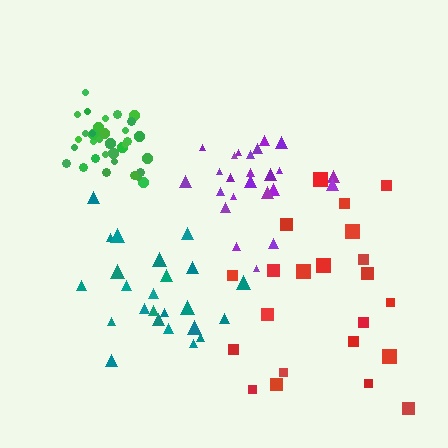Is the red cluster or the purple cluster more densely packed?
Purple.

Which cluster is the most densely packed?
Green.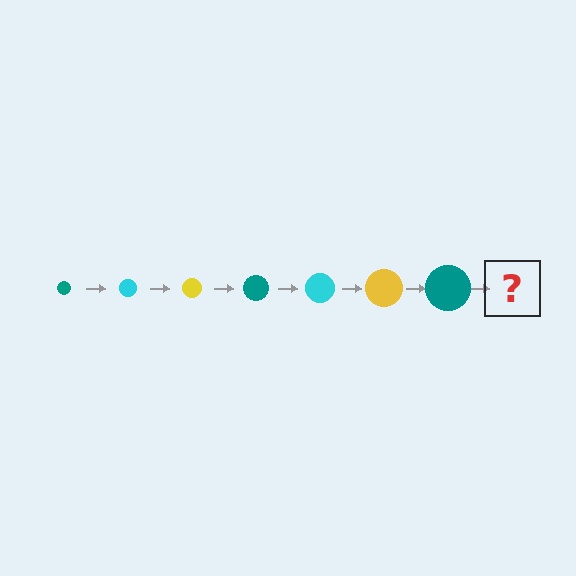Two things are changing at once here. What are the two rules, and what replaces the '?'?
The two rules are that the circle grows larger each step and the color cycles through teal, cyan, and yellow. The '?' should be a cyan circle, larger than the previous one.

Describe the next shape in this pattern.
It should be a cyan circle, larger than the previous one.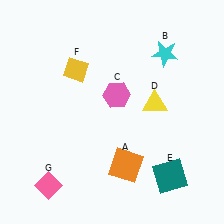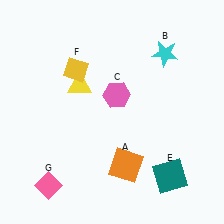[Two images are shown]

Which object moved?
The yellow triangle (D) moved left.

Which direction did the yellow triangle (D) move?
The yellow triangle (D) moved left.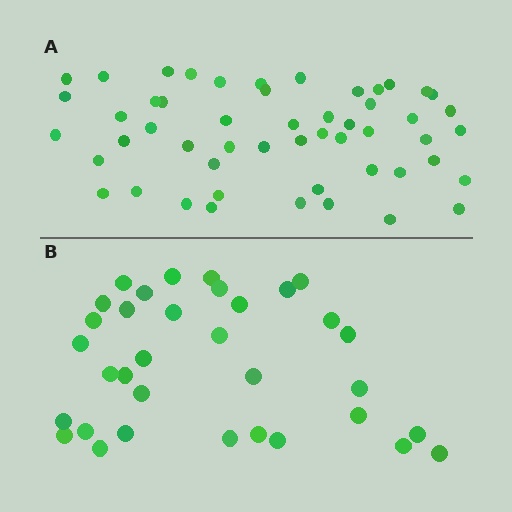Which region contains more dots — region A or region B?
Region A (the top region) has more dots.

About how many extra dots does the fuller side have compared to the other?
Region A has approximately 20 more dots than region B.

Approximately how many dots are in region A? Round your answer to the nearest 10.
About 50 dots. (The exact count is 52, which rounds to 50.)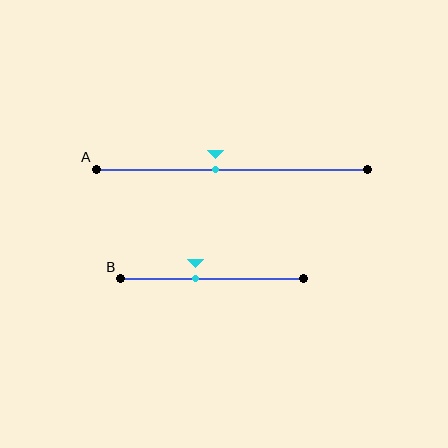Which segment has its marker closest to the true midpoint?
Segment A has its marker closest to the true midpoint.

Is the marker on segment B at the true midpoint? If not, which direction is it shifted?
No, the marker on segment B is shifted to the left by about 9% of the segment length.